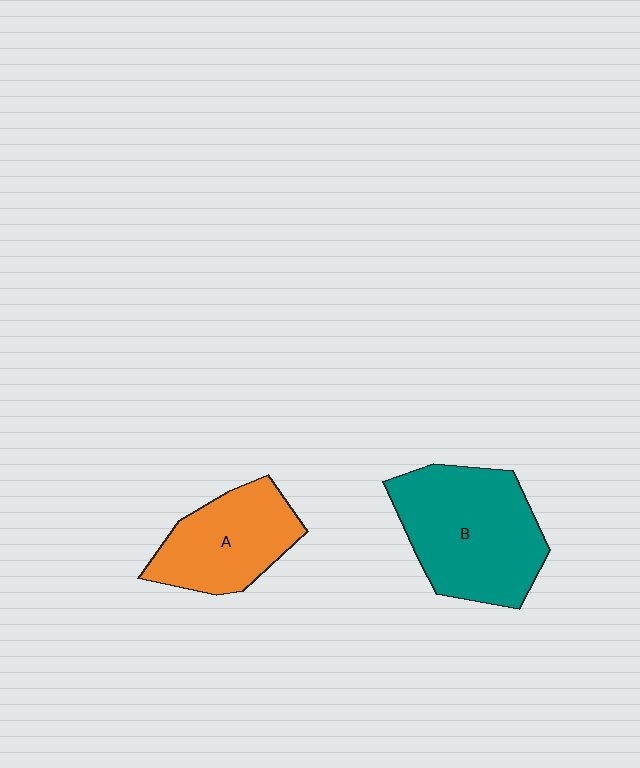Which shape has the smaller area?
Shape A (orange).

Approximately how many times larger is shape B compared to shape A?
Approximately 1.4 times.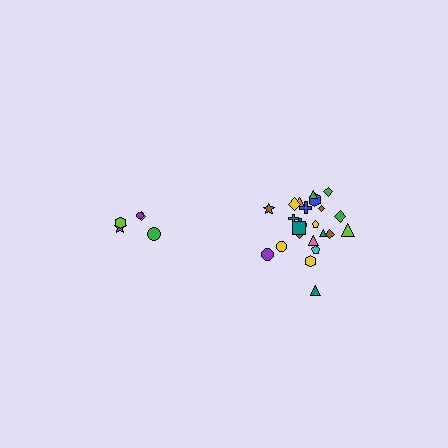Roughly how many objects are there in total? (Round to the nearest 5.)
Roughly 30 objects in total.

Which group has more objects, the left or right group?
The right group.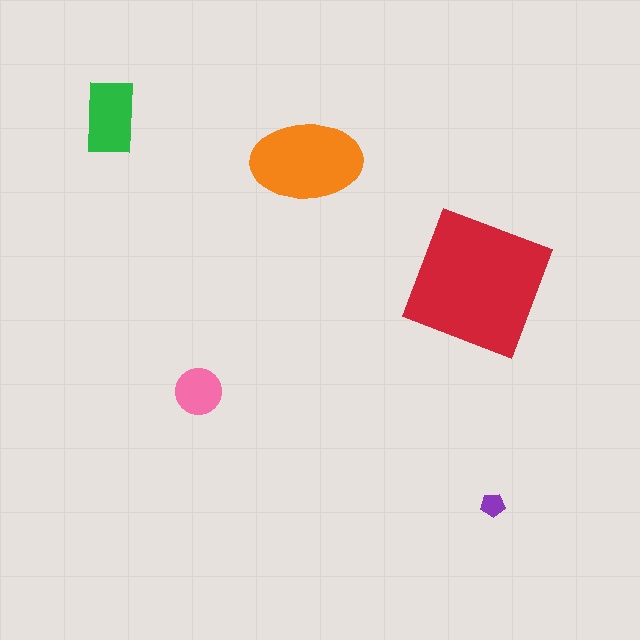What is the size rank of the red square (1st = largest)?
1st.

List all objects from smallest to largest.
The purple pentagon, the pink circle, the green rectangle, the orange ellipse, the red square.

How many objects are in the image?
There are 5 objects in the image.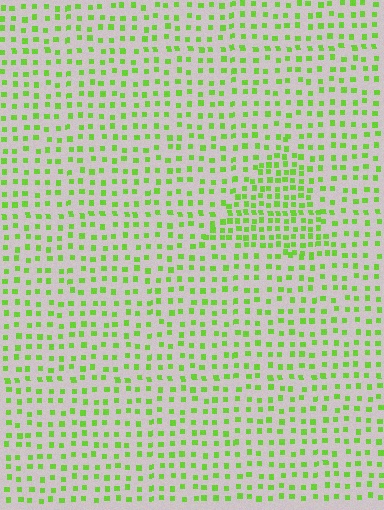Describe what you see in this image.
The image contains small lime elements arranged at two different densities. A triangle-shaped region is visible where the elements are more densely packed than the surrounding area.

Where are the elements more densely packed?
The elements are more densely packed inside the triangle boundary.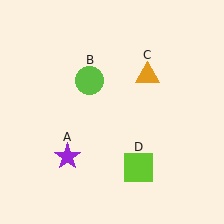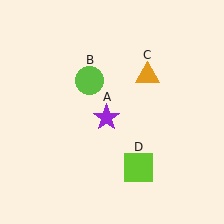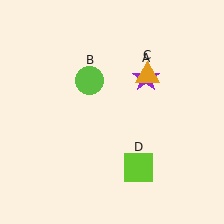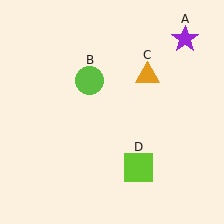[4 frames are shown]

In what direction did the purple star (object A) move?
The purple star (object A) moved up and to the right.